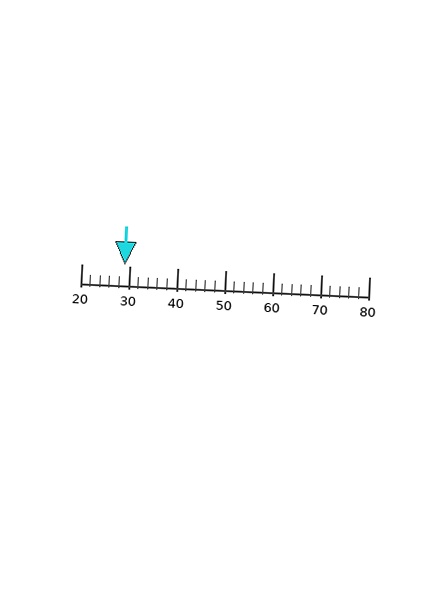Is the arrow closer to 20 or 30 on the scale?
The arrow is closer to 30.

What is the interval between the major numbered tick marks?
The major tick marks are spaced 10 units apart.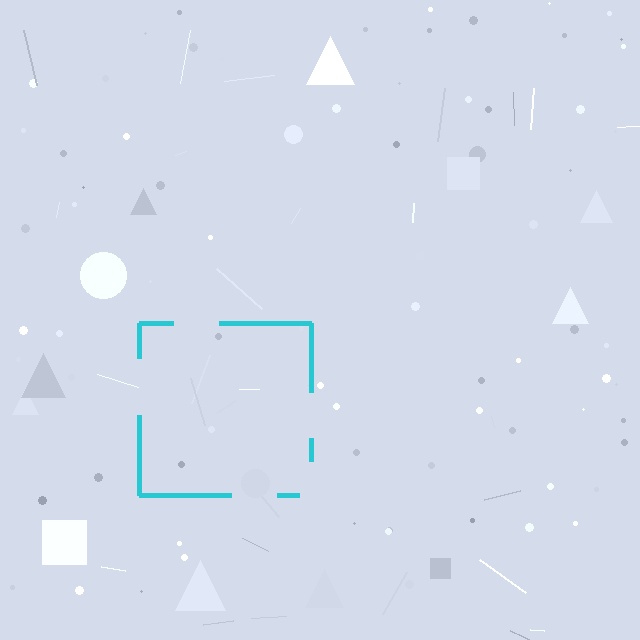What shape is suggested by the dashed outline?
The dashed outline suggests a square.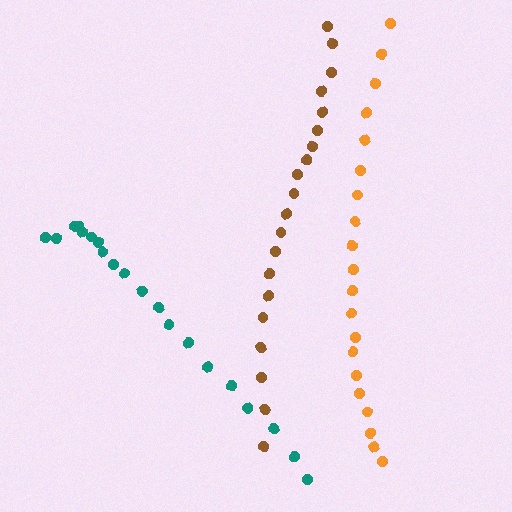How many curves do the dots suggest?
There are 3 distinct paths.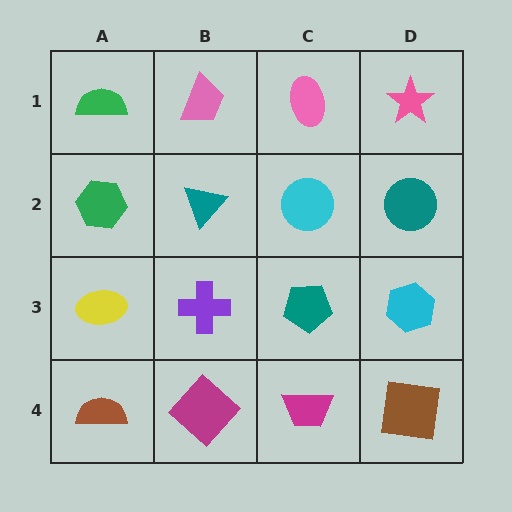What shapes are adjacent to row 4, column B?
A purple cross (row 3, column B), a brown semicircle (row 4, column A), a magenta trapezoid (row 4, column C).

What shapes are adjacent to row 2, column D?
A pink star (row 1, column D), a cyan hexagon (row 3, column D), a cyan circle (row 2, column C).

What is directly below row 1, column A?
A green hexagon.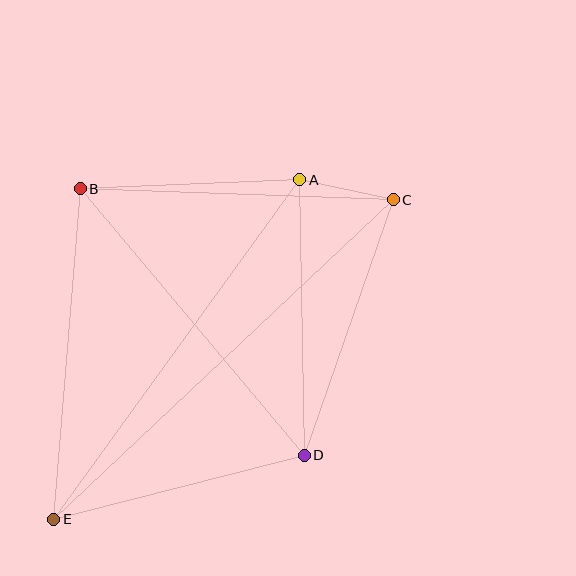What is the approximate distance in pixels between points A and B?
The distance between A and B is approximately 220 pixels.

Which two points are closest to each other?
Points A and C are closest to each other.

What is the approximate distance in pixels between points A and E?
The distance between A and E is approximately 420 pixels.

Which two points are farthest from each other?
Points C and E are farthest from each other.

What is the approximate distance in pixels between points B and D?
The distance between B and D is approximately 348 pixels.